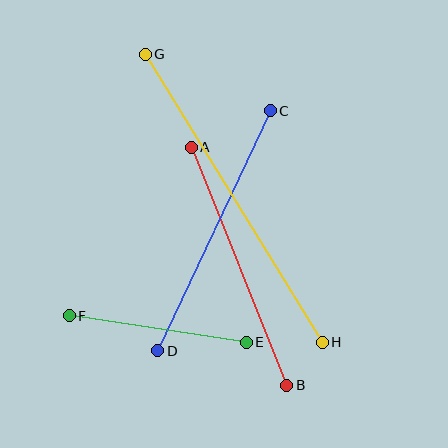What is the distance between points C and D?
The distance is approximately 265 pixels.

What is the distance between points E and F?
The distance is approximately 179 pixels.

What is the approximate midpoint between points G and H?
The midpoint is at approximately (234, 198) pixels.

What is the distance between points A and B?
The distance is approximately 257 pixels.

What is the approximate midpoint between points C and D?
The midpoint is at approximately (214, 231) pixels.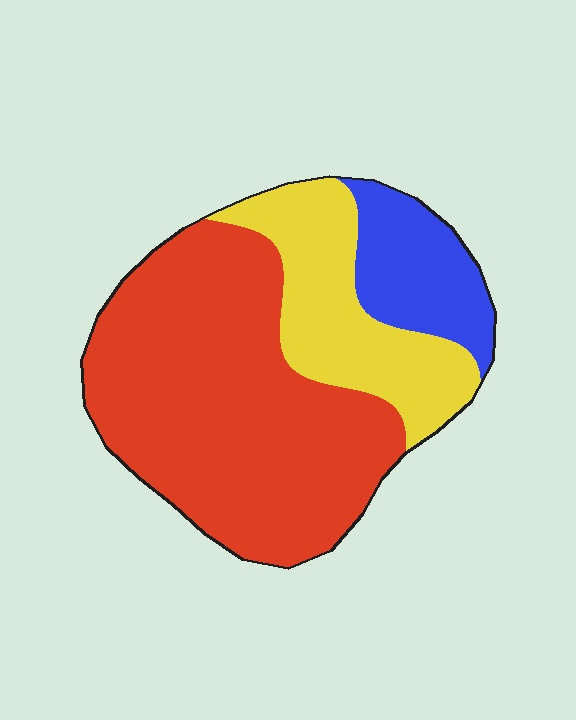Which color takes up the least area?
Blue, at roughly 15%.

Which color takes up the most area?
Red, at roughly 60%.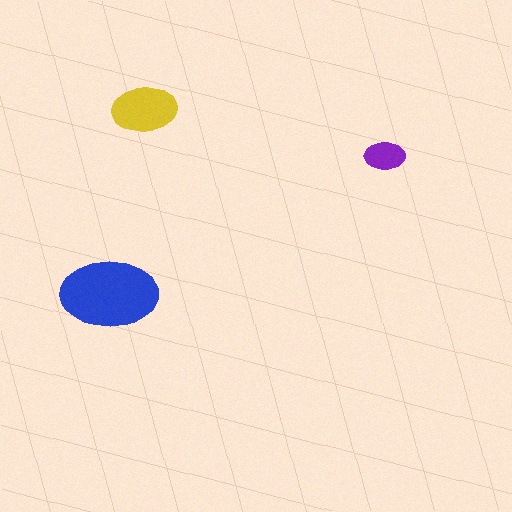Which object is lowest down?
The blue ellipse is bottommost.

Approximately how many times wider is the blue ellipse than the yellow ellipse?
About 1.5 times wider.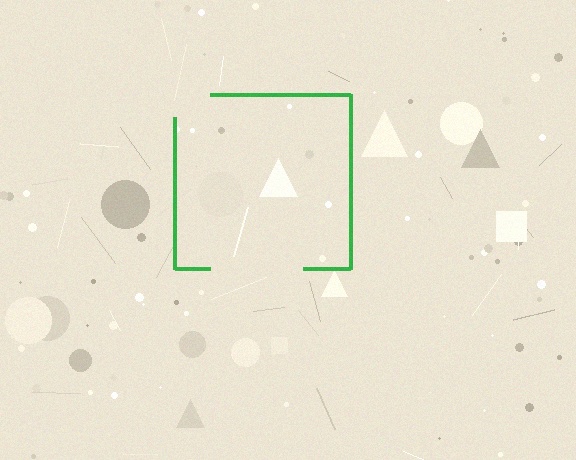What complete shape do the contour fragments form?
The contour fragments form a square.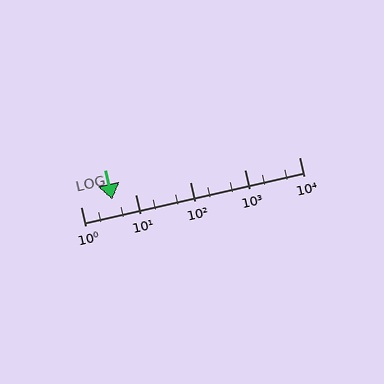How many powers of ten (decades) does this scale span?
The scale spans 4 decades, from 1 to 10000.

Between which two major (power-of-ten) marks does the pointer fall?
The pointer is between 1 and 10.